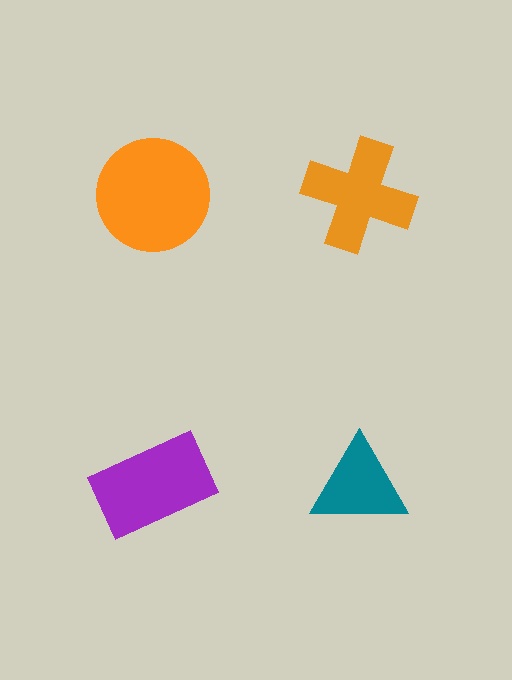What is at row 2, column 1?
A purple rectangle.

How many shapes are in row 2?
2 shapes.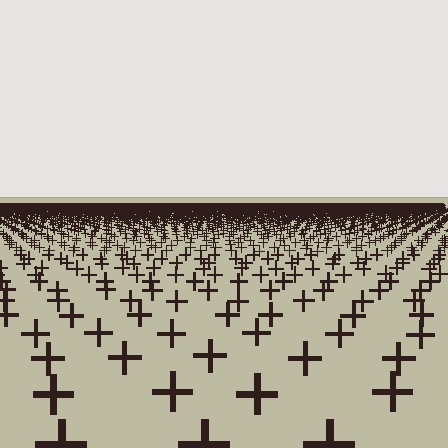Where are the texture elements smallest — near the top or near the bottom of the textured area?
Near the top.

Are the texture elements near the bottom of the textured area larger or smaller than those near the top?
Larger. Near the bottom, elements are closer to the viewer and appear at a bigger on-screen size.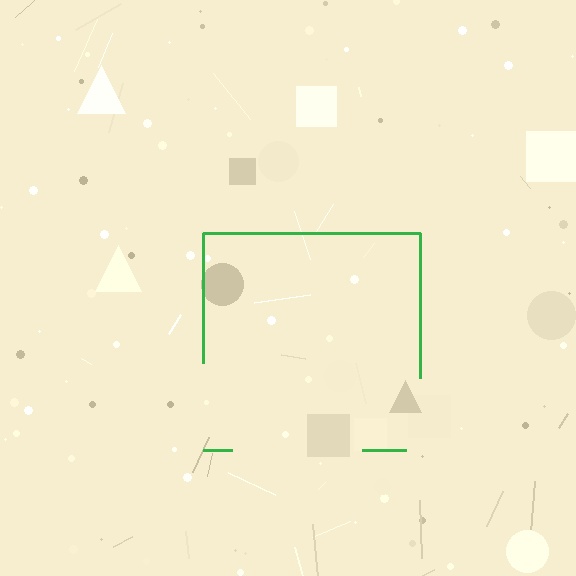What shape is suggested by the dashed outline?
The dashed outline suggests a square.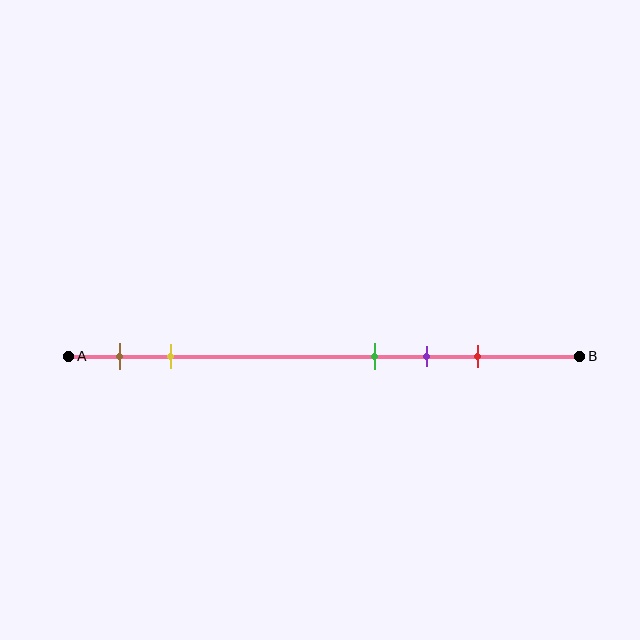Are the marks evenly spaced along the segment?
No, the marks are not evenly spaced.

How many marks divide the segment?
There are 5 marks dividing the segment.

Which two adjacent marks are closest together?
The green and purple marks are the closest adjacent pair.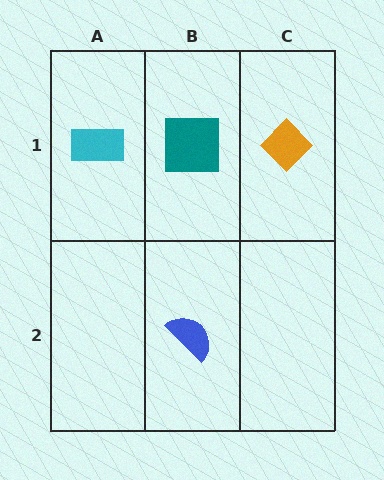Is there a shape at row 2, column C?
No, that cell is empty.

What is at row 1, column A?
A cyan rectangle.